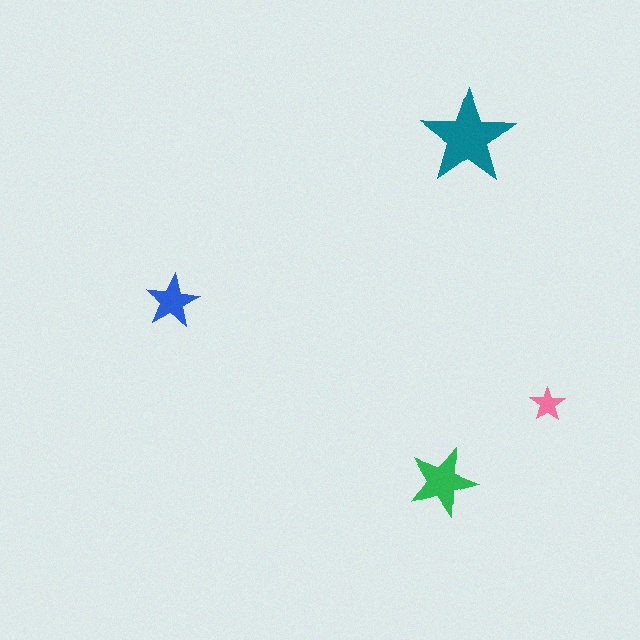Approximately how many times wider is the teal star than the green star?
About 1.5 times wider.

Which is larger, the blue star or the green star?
The green one.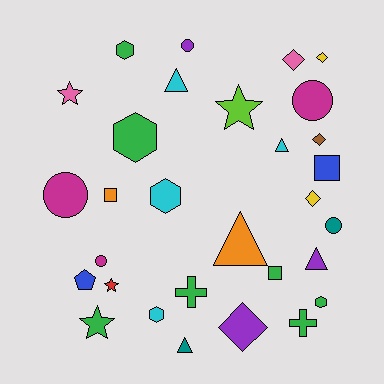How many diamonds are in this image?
There are 5 diamonds.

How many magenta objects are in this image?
There are 3 magenta objects.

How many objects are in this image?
There are 30 objects.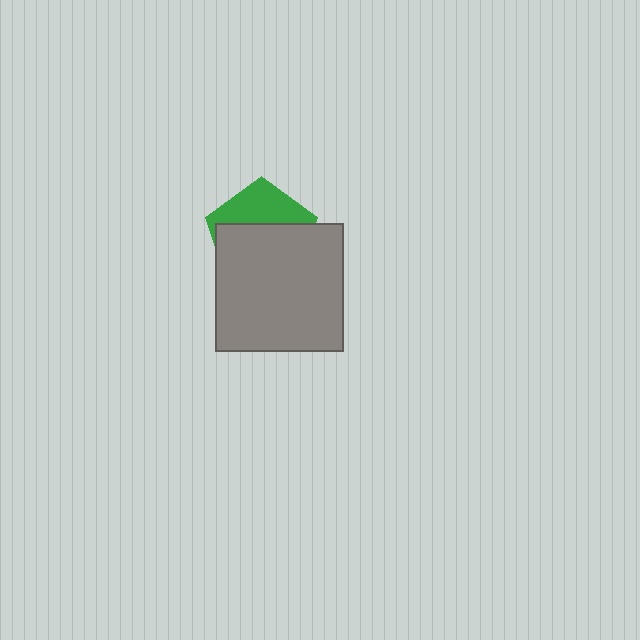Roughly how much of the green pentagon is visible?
A small part of it is visible (roughly 37%).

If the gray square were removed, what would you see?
You would see the complete green pentagon.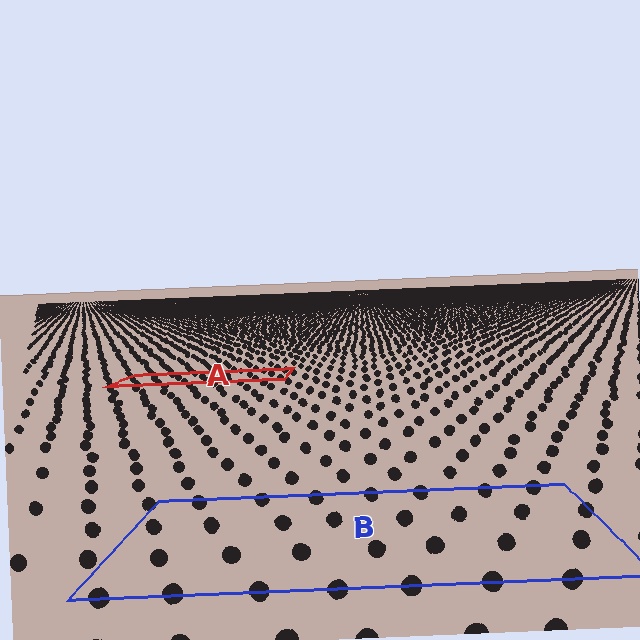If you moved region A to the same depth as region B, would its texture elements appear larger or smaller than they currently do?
They would appear larger. At a closer depth, the same texture elements are projected at a bigger on-screen size.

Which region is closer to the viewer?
Region B is closer. The texture elements there are larger and more spread out.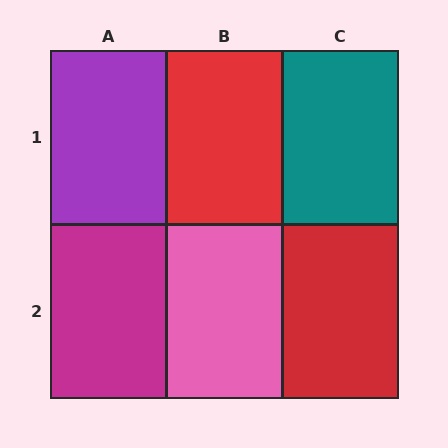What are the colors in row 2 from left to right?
Magenta, pink, red.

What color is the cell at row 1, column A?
Purple.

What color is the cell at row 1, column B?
Red.